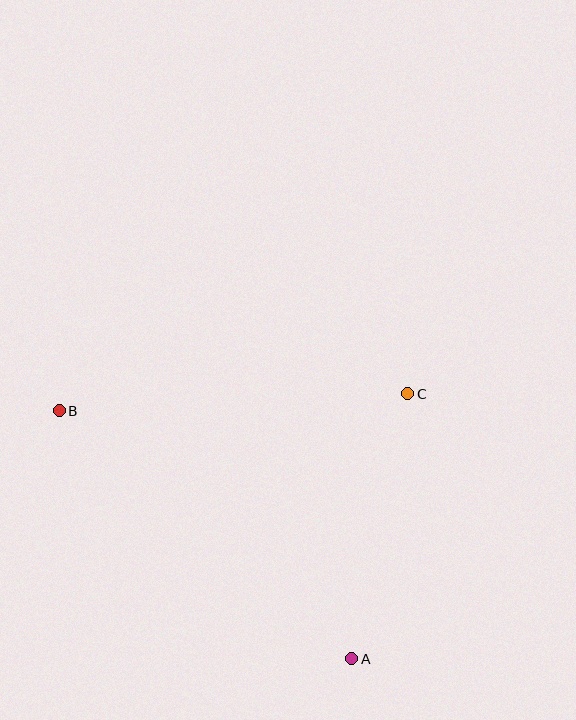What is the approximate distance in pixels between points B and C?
The distance between B and C is approximately 349 pixels.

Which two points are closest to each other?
Points A and C are closest to each other.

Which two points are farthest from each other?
Points A and B are farthest from each other.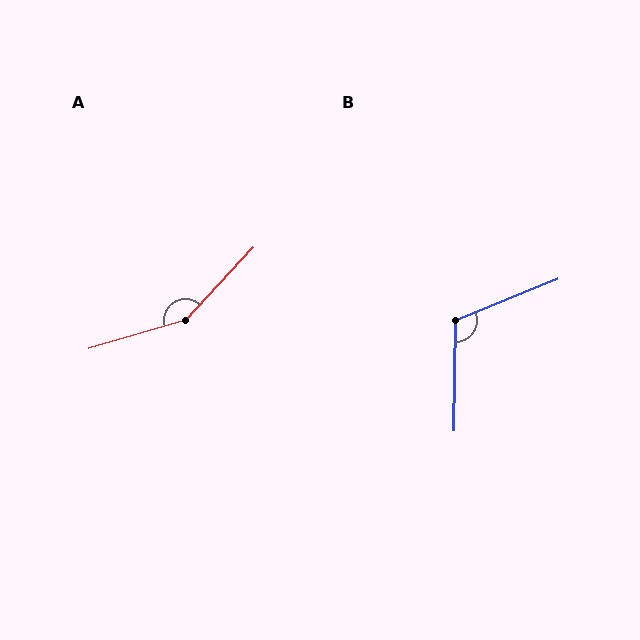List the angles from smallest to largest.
B (113°), A (149°).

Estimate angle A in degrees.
Approximately 149 degrees.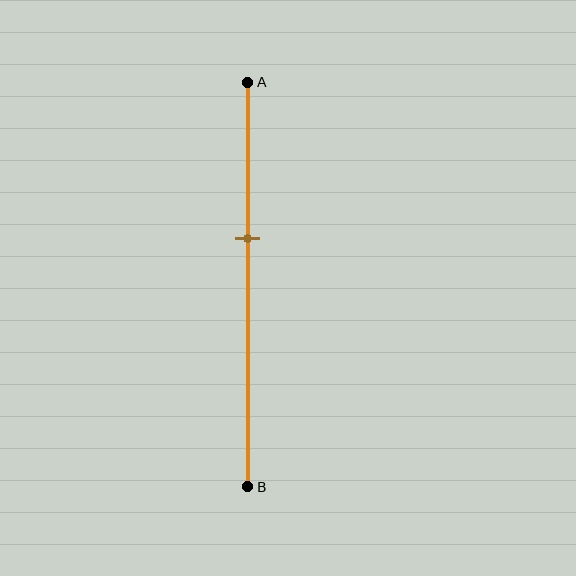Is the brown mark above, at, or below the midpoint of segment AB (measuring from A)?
The brown mark is above the midpoint of segment AB.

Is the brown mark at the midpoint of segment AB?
No, the mark is at about 40% from A, not at the 50% midpoint.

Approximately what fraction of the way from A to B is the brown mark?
The brown mark is approximately 40% of the way from A to B.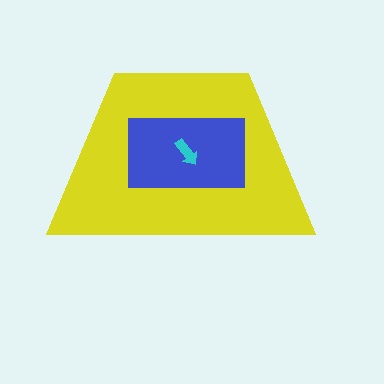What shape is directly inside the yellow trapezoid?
The blue rectangle.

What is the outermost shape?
The yellow trapezoid.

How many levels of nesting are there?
3.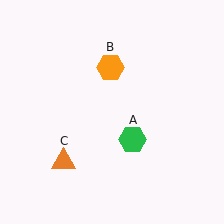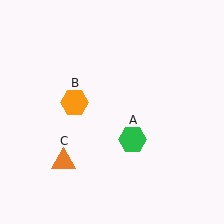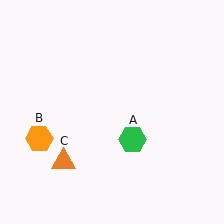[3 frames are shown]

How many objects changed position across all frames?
1 object changed position: orange hexagon (object B).